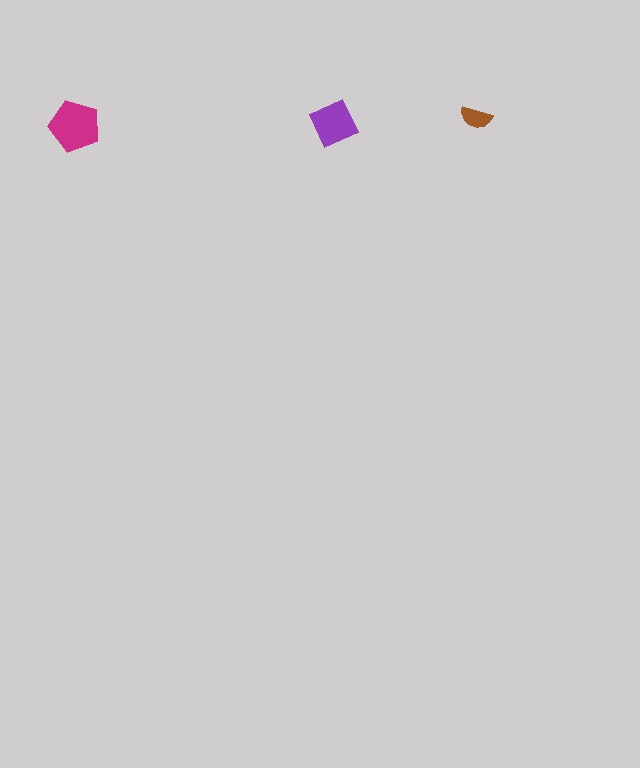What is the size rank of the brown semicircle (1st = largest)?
3rd.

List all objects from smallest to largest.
The brown semicircle, the purple square, the magenta pentagon.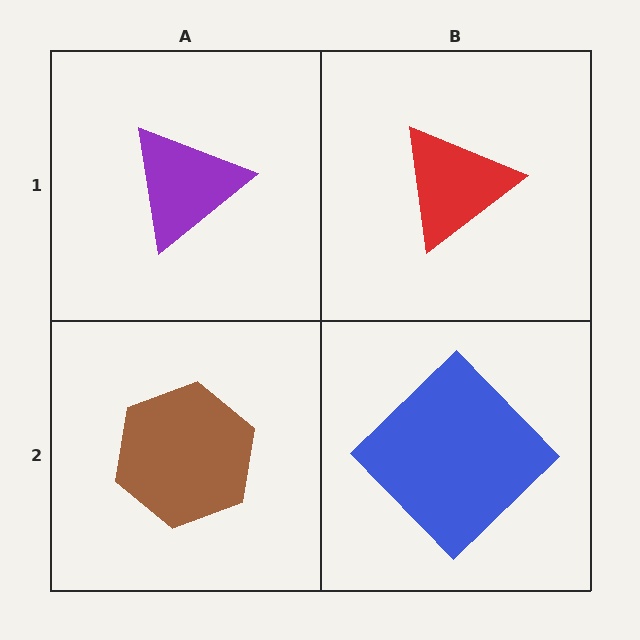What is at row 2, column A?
A brown hexagon.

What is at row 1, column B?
A red triangle.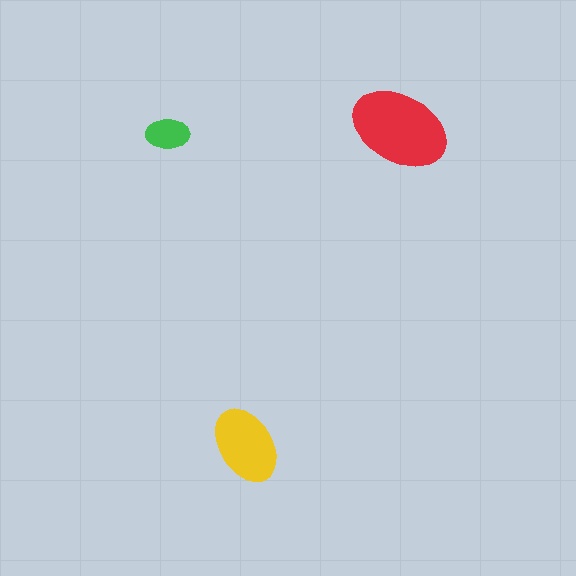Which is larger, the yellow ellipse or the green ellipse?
The yellow one.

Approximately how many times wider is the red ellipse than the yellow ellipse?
About 1.5 times wider.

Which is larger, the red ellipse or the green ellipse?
The red one.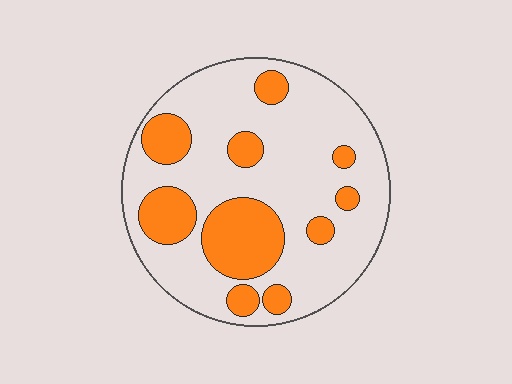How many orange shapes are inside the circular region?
10.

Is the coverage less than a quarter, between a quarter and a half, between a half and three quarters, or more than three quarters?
Between a quarter and a half.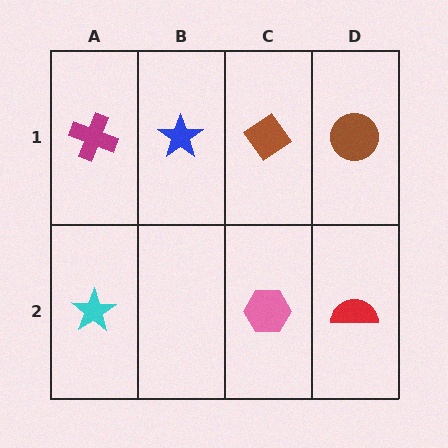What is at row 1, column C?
A brown diamond.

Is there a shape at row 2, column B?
No, that cell is empty.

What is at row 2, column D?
A red semicircle.